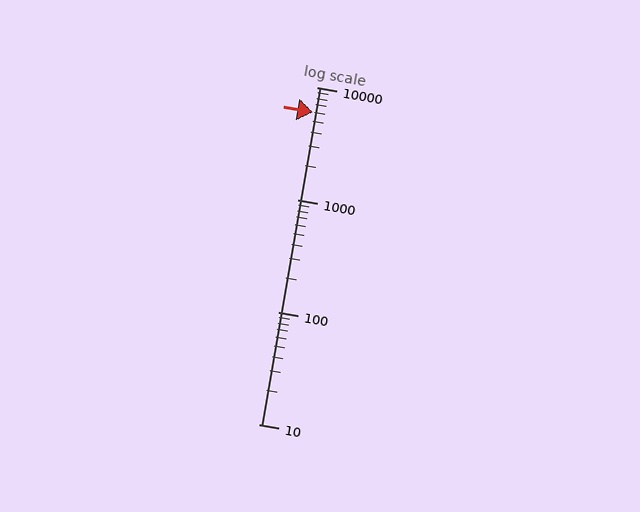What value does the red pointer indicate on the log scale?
The pointer indicates approximately 6000.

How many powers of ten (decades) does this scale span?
The scale spans 3 decades, from 10 to 10000.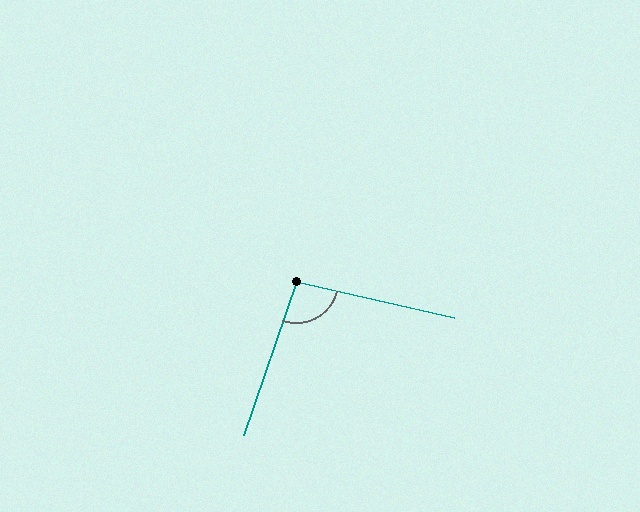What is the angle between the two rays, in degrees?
Approximately 96 degrees.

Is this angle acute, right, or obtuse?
It is obtuse.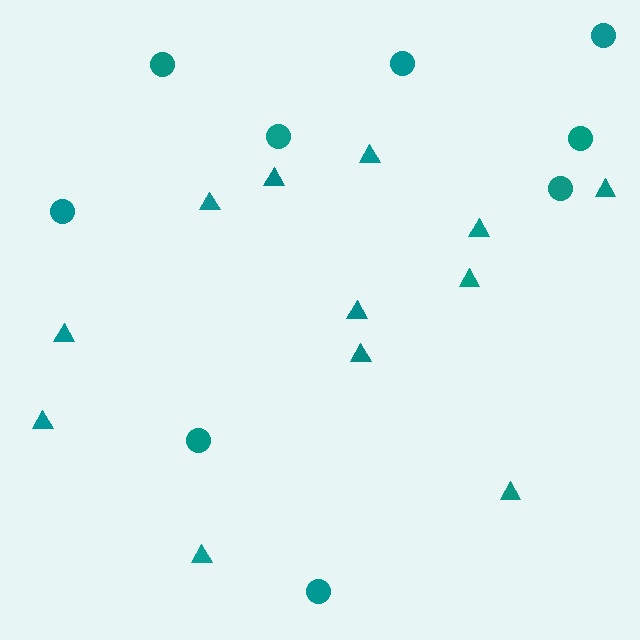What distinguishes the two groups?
There are 2 groups: one group of circles (9) and one group of triangles (12).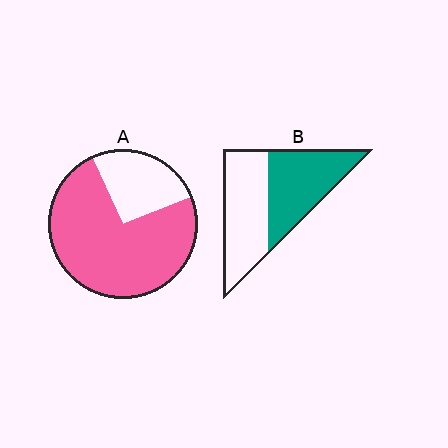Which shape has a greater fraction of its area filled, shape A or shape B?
Shape A.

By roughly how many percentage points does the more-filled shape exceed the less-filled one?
By roughly 25 percentage points (A over B).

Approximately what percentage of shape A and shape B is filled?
A is approximately 75% and B is approximately 50%.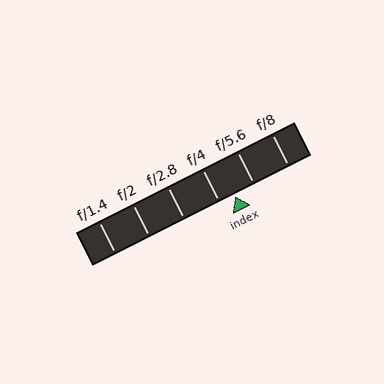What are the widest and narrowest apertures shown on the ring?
The widest aperture shown is f/1.4 and the narrowest is f/8.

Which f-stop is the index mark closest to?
The index mark is closest to f/4.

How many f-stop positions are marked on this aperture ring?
There are 6 f-stop positions marked.